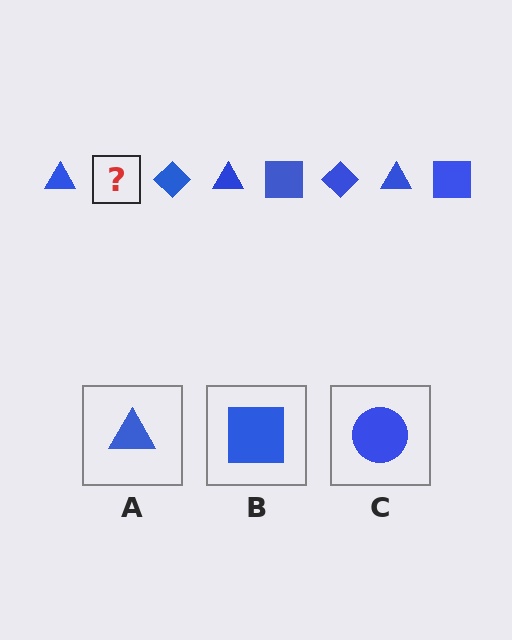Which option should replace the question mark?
Option B.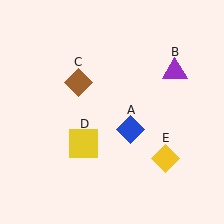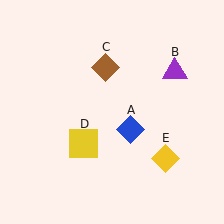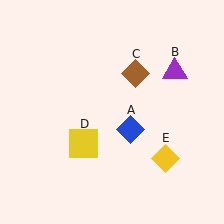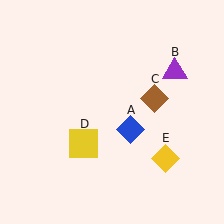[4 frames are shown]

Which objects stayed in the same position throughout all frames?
Blue diamond (object A) and purple triangle (object B) and yellow square (object D) and yellow diamond (object E) remained stationary.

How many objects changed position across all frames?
1 object changed position: brown diamond (object C).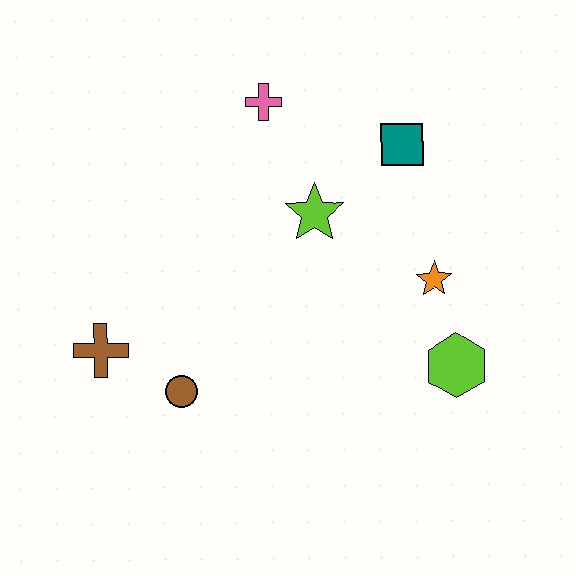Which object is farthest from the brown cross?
The teal square is farthest from the brown cross.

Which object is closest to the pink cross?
The lime star is closest to the pink cross.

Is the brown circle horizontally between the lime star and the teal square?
No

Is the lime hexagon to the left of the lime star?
No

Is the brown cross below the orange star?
Yes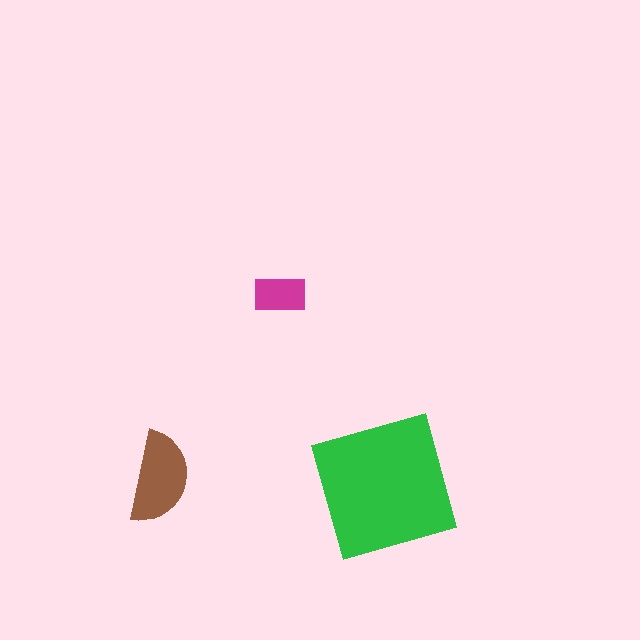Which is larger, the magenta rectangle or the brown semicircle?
The brown semicircle.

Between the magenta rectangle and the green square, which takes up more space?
The green square.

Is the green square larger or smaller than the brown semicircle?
Larger.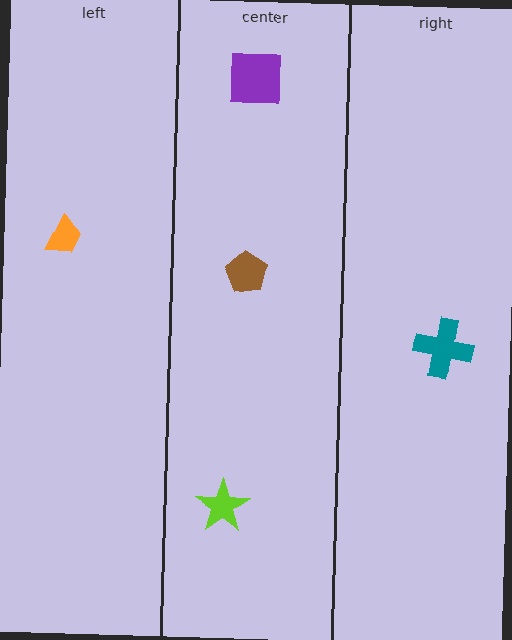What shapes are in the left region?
The orange trapezoid.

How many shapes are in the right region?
1.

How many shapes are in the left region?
1.